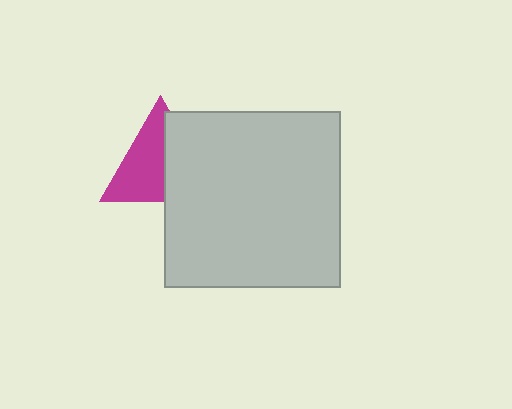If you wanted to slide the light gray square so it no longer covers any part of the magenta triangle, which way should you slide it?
Slide it right — that is the most direct way to separate the two shapes.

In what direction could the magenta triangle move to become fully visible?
The magenta triangle could move left. That would shift it out from behind the light gray square entirely.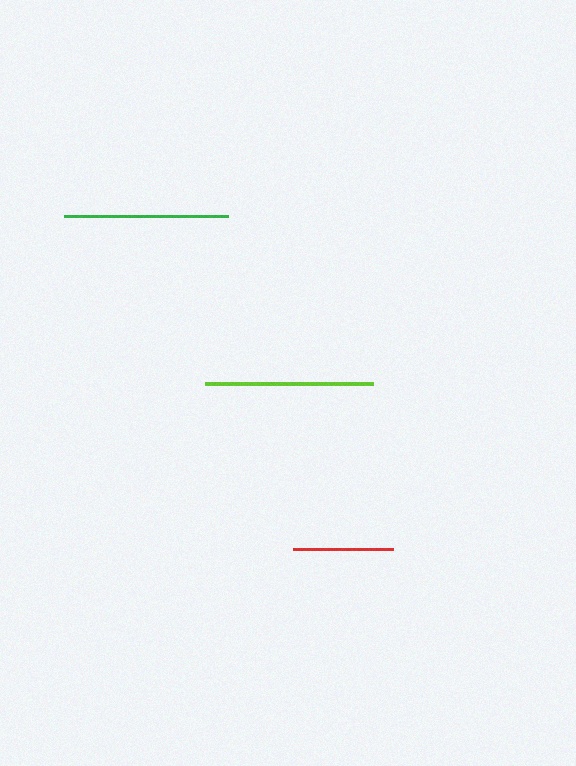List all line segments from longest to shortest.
From longest to shortest: lime, green, red.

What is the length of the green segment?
The green segment is approximately 164 pixels long.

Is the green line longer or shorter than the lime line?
The lime line is longer than the green line.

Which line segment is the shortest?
The red line is the shortest at approximately 100 pixels.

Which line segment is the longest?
The lime line is the longest at approximately 168 pixels.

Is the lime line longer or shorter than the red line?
The lime line is longer than the red line.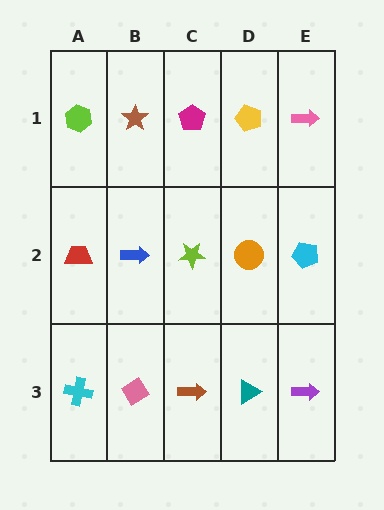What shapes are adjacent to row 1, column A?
A red trapezoid (row 2, column A), a brown star (row 1, column B).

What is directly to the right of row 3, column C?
A teal triangle.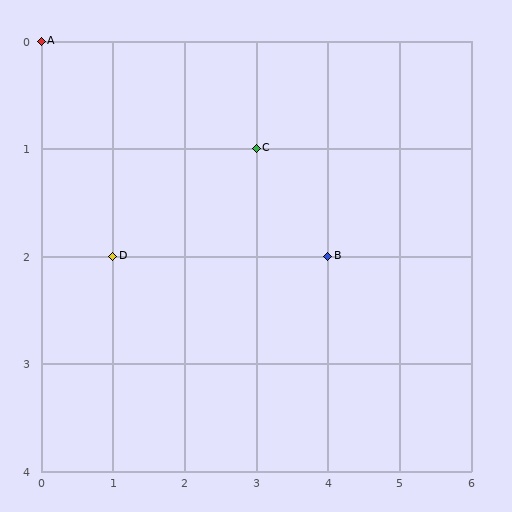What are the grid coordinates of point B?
Point B is at grid coordinates (4, 2).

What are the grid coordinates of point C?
Point C is at grid coordinates (3, 1).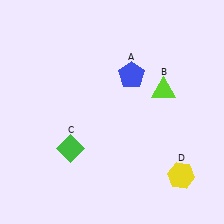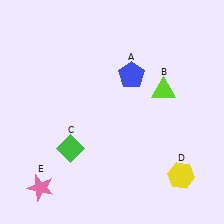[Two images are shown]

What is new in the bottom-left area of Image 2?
A pink star (E) was added in the bottom-left area of Image 2.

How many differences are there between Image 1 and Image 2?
There is 1 difference between the two images.